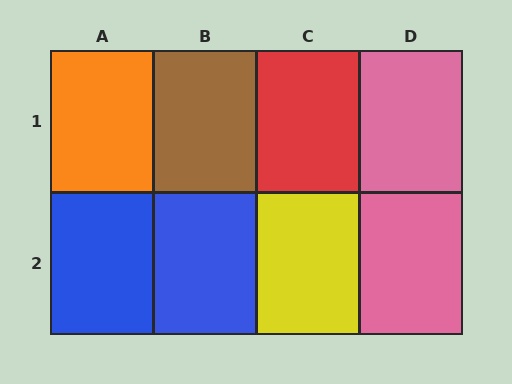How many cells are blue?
2 cells are blue.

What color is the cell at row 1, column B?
Brown.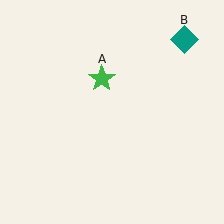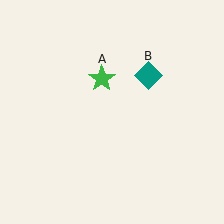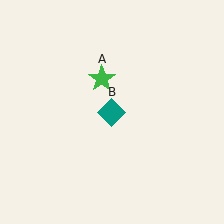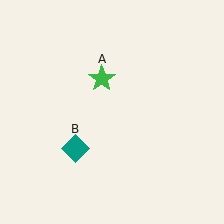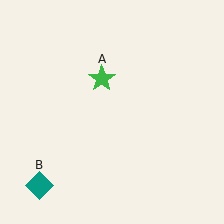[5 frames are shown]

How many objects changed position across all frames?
1 object changed position: teal diamond (object B).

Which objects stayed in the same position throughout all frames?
Green star (object A) remained stationary.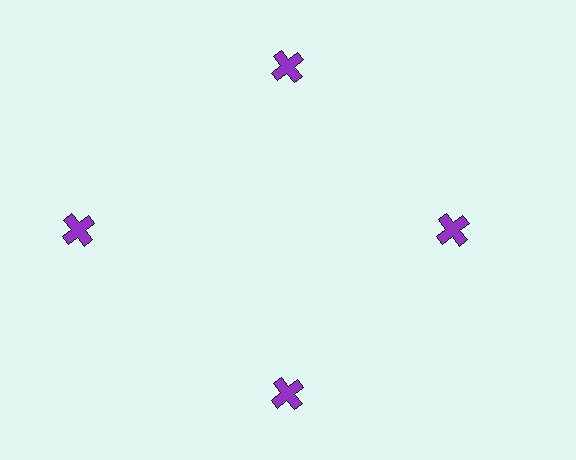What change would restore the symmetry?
The symmetry would be restored by moving it inward, back onto the ring so that all 4 crosses sit at equal angles and equal distance from the center.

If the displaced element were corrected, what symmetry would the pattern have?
It would have 4-fold rotational symmetry — the pattern would map onto itself every 90 degrees.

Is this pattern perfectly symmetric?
No. The 4 purple crosses are arranged in a ring, but one element near the 9 o'clock position is pushed outward from the center, breaking the 4-fold rotational symmetry.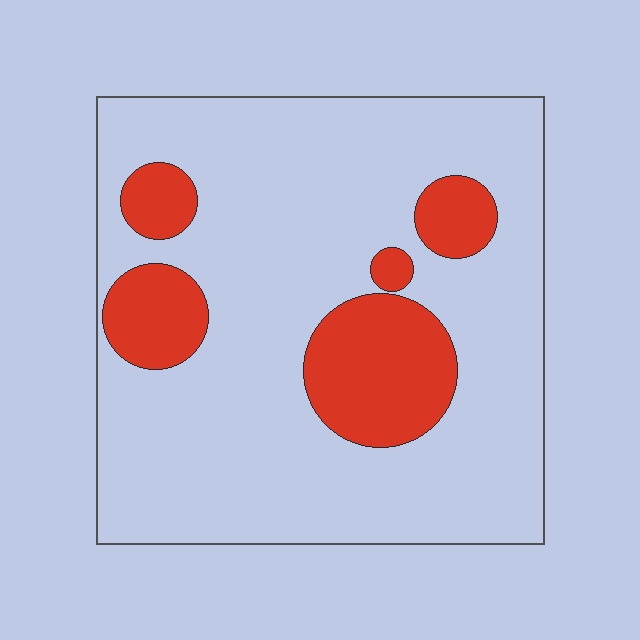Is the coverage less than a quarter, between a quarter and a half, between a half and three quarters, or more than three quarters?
Less than a quarter.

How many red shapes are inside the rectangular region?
5.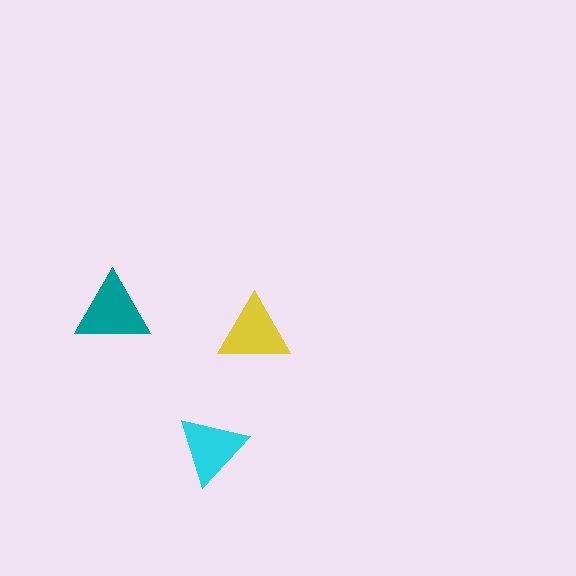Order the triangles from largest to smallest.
the teal one, the yellow one, the cyan one.